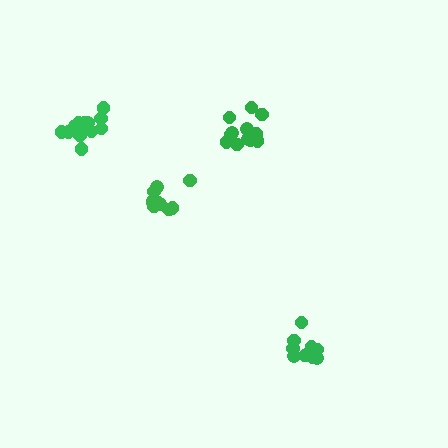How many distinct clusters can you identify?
There are 4 distinct clusters.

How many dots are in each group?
Group 1: 12 dots, Group 2: 10 dots, Group 3: 11 dots, Group 4: 16 dots (49 total).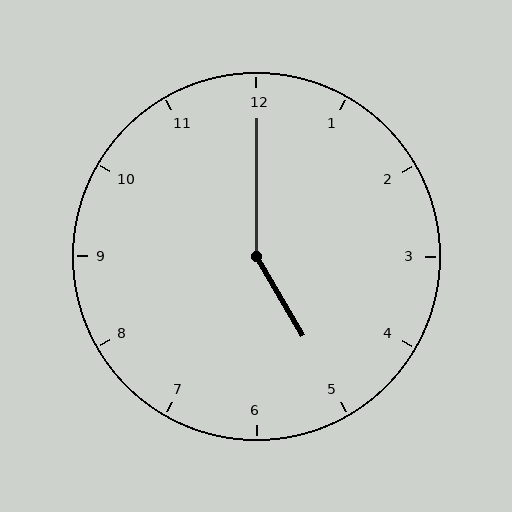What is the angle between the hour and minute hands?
Approximately 150 degrees.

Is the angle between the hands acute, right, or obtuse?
It is obtuse.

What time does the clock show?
5:00.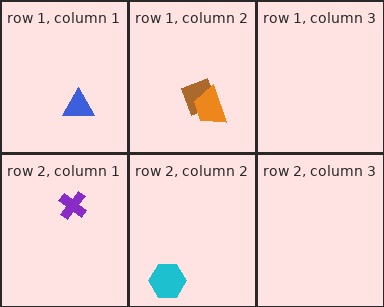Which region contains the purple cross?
The row 2, column 1 region.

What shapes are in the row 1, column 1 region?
The blue triangle.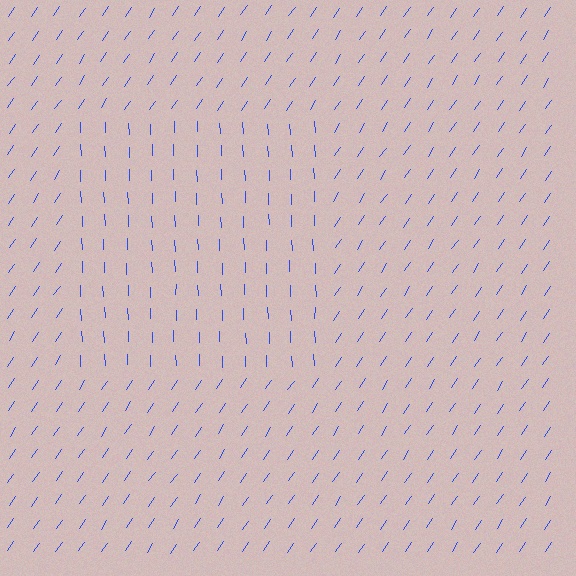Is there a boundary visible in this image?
Yes, there is a texture boundary formed by a change in line orientation.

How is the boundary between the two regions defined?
The boundary is defined purely by a change in line orientation (approximately 36 degrees difference). All lines are the same color and thickness.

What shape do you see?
I see a rectangle.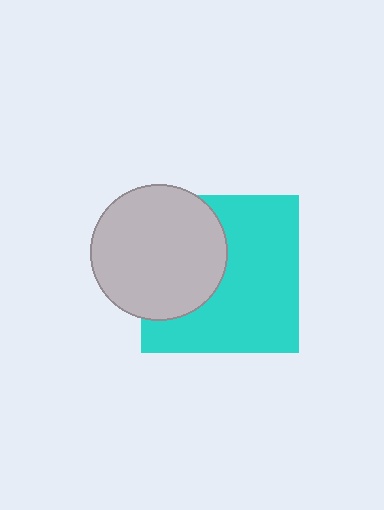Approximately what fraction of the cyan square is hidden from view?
Roughly 37% of the cyan square is hidden behind the light gray circle.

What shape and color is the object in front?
The object in front is a light gray circle.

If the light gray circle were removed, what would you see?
You would see the complete cyan square.